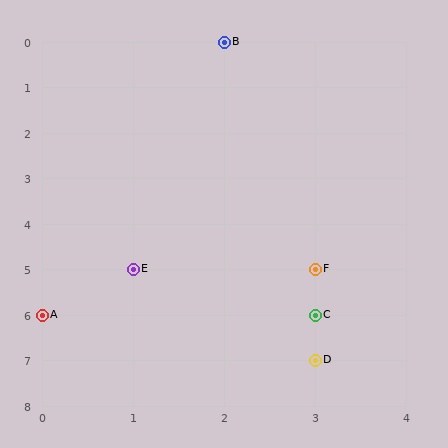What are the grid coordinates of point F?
Point F is at grid coordinates (3, 5).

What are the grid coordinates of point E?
Point E is at grid coordinates (1, 5).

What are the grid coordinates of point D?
Point D is at grid coordinates (3, 7).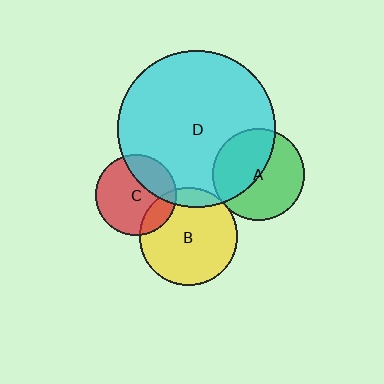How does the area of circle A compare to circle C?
Approximately 1.3 times.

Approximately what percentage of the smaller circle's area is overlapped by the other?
Approximately 45%.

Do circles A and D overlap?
Yes.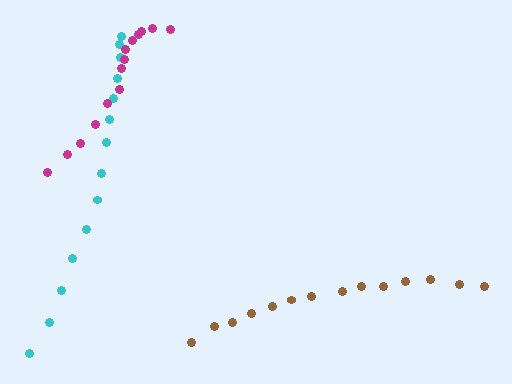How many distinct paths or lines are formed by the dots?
There are 3 distinct paths.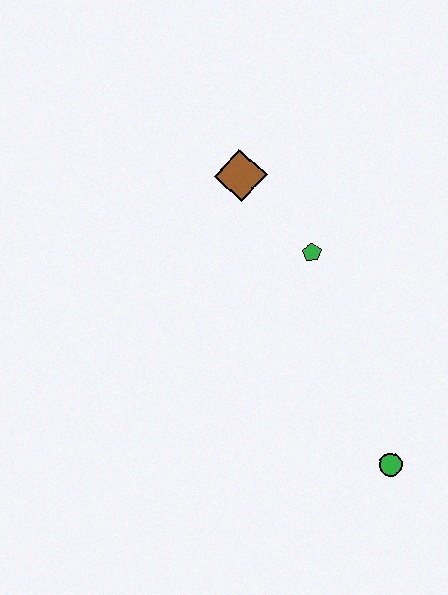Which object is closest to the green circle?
The green pentagon is closest to the green circle.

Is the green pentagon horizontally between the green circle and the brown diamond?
Yes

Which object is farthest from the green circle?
The brown diamond is farthest from the green circle.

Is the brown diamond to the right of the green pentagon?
No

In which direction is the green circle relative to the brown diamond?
The green circle is below the brown diamond.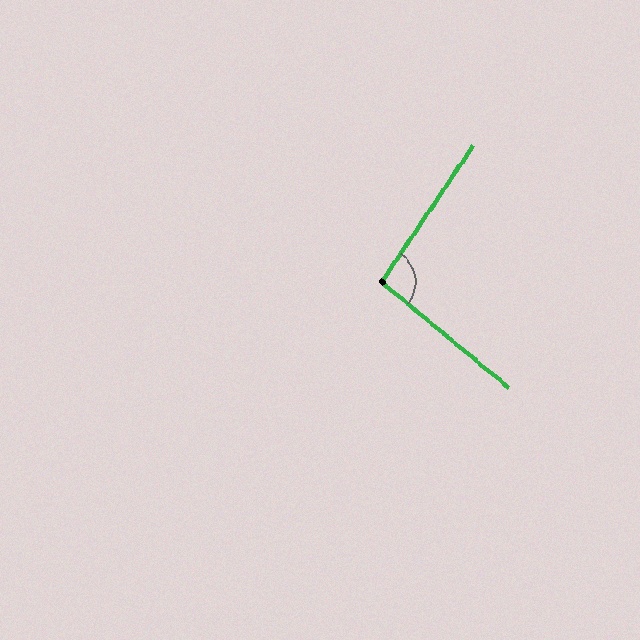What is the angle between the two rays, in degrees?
Approximately 96 degrees.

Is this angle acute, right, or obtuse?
It is obtuse.